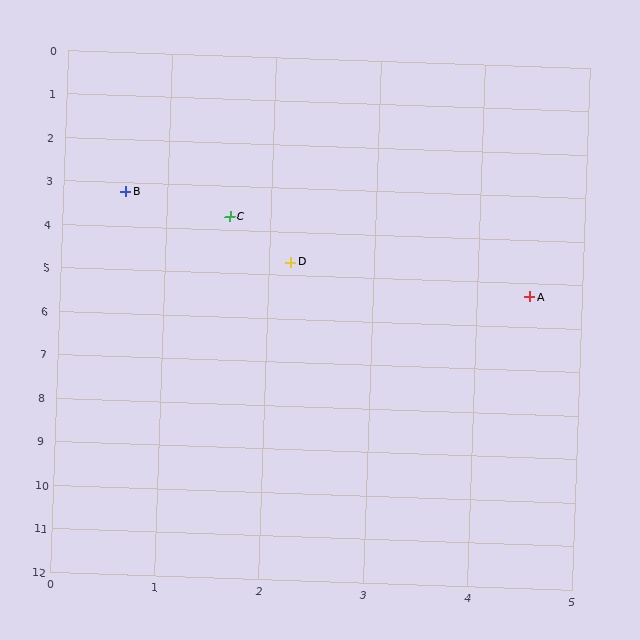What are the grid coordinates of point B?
Point B is at approximately (0.6, 3.2).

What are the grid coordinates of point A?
Point A is at approximately (4.5, 5.3).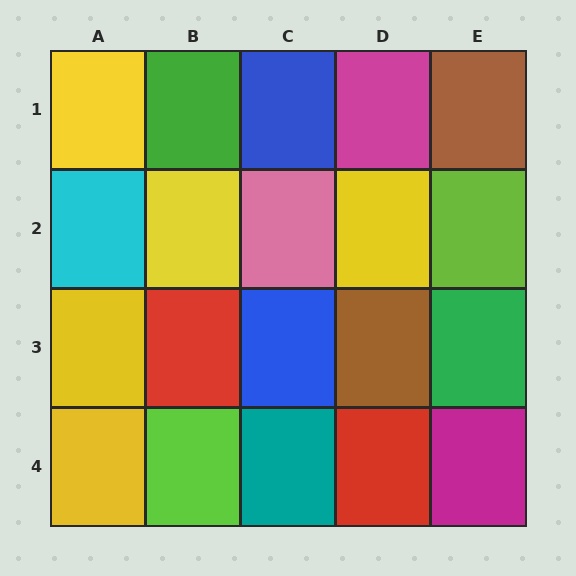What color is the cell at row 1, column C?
Blue.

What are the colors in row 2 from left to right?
Cyan, yellow, pink, yellow, lime.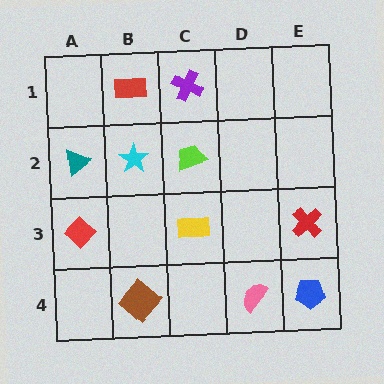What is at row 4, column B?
A brown diamond.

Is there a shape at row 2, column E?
No, that cell is empty.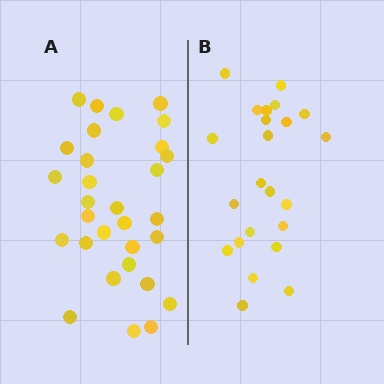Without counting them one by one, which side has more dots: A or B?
Region A (the left region) has more dots.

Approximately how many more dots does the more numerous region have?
Region A has roughly 8 or so more dots than region B.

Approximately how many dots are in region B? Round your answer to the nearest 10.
About 20 dots. (The exact count is 23, which rounds to 20.)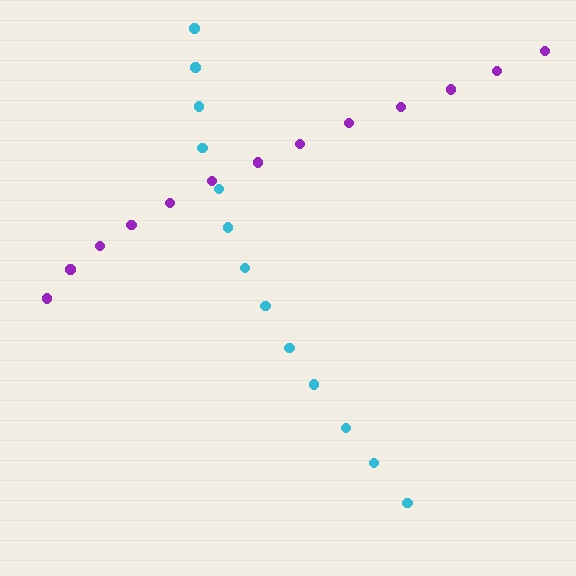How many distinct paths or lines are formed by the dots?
There are 2 distinct paths.